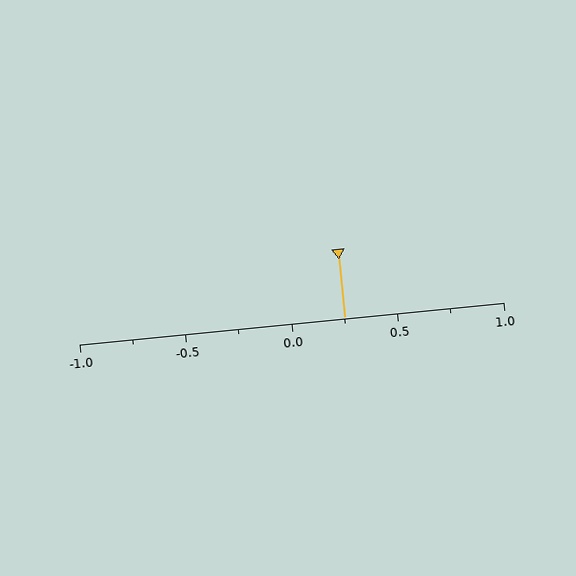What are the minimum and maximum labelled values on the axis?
The axis runs from -1.0 to 1.0.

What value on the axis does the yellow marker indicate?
The marker indicates approximately 0.25.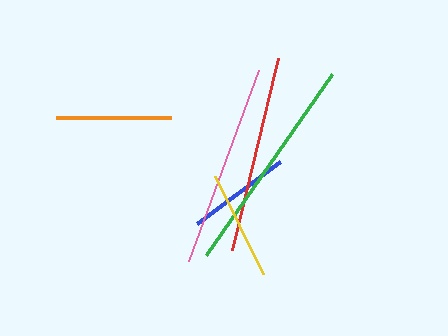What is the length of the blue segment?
The blue segment is approximately 104 pixels long.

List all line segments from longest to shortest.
From longest to shortest: green, pink, red, orange, yellow, blue.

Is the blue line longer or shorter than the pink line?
The pink line is longer than the blue line.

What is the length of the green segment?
The green segment is approximately 220 pixels long.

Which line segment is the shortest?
The blue line is the shortest at approximately 104 pixels.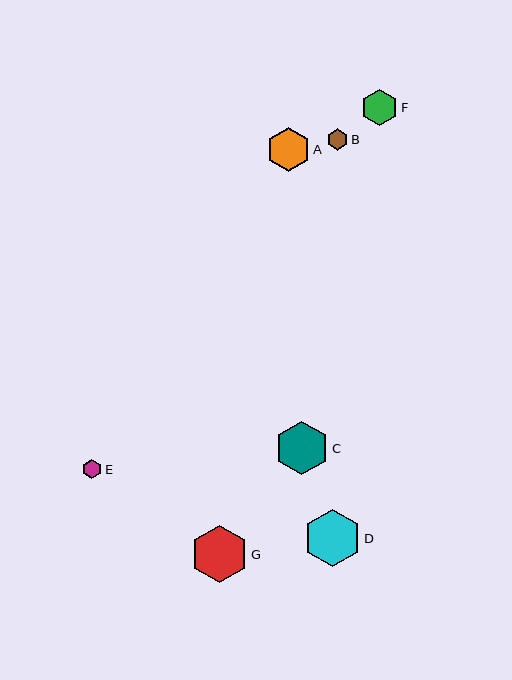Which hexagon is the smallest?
Hexagon E is the smallest with a size of approximately 20 pixels.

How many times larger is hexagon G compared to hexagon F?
Hexagon G is approximately 1.6 times the size of hexagon F.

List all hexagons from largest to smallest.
From largest to smallest: D, G, C, A, F, B, E.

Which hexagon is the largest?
Hexagon D is the largest with a size of approximately 57 pixels.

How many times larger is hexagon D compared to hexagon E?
Hexagon D is approximately 2.9 times the size of hexagon E.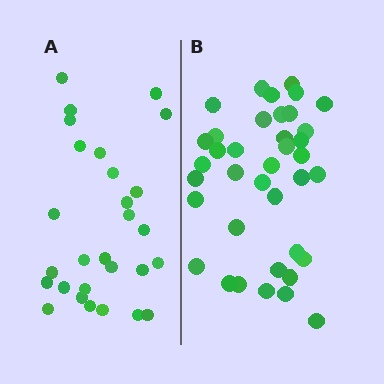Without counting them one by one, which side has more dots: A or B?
Region B (the right region) has more dots.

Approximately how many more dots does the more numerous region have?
Region B has roughly 10 or so more dots than region A.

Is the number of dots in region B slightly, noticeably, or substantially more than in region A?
Region B has noticeably more, but not dramatically so. The ratio is roughly 1.4 to 1.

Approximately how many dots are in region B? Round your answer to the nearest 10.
About 40 dots. (The exact count is 38, which rounds to 40.)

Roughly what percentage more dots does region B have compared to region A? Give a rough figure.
About 35% more.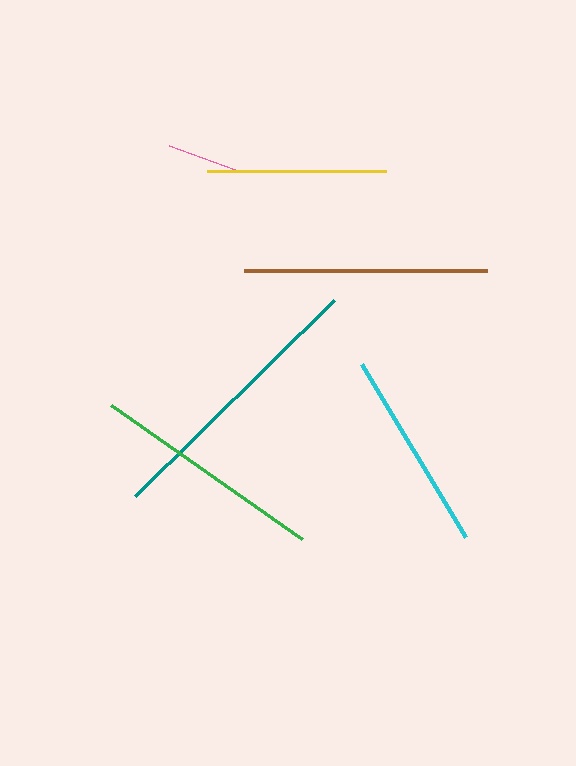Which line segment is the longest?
The teal line is the longest at approximately 280 pixels.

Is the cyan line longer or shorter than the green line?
The green line is longer than the cyan line.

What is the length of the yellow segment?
The yellow segment is approximately 179 pixels long.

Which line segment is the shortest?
The pink line is the shortest at approximately 70 pixels.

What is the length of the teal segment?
The teal segment is approximately 280 pixels long.